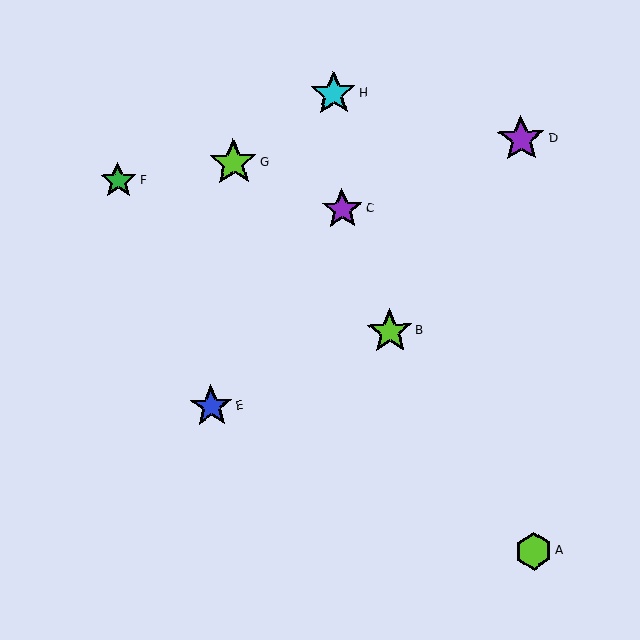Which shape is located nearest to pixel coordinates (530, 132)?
The purple star (labeled D) at (521, 139) is nearest to that location.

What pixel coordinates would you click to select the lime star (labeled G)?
Click at (233, 163) to select the lime star G.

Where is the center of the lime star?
The center of the lime star is at (390, 331).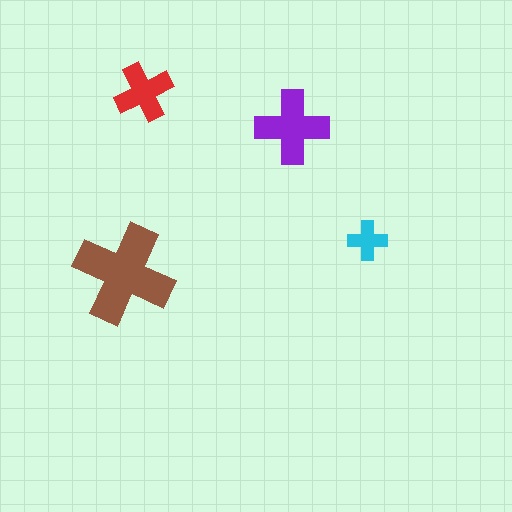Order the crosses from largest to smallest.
the brown one, the purple one, the red one, the cyan one.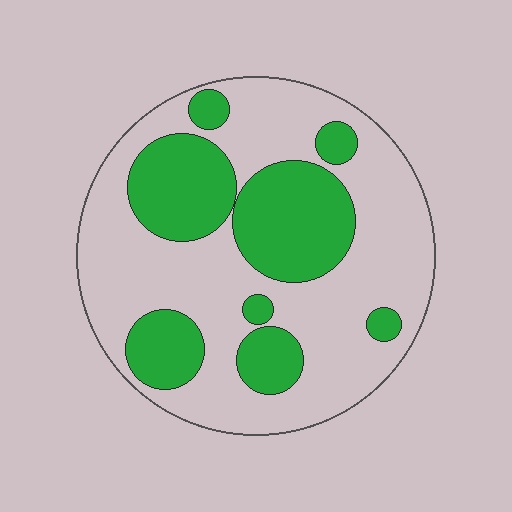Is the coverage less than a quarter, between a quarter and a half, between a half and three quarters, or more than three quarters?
Between a quarter and a half.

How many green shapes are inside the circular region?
8.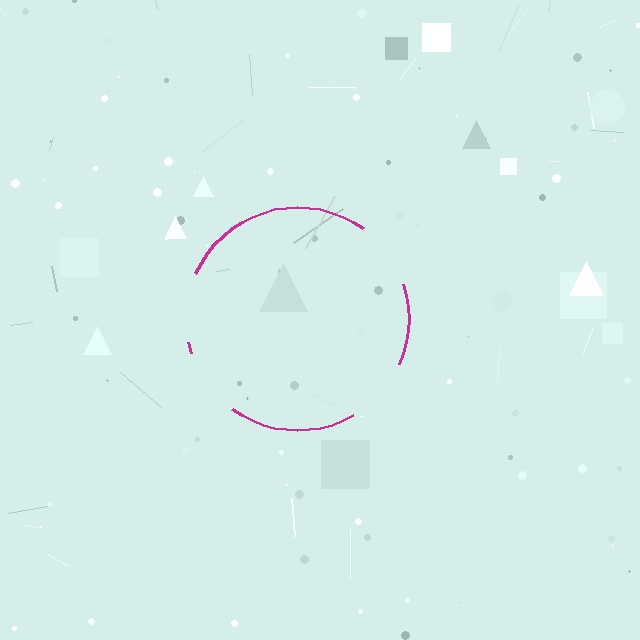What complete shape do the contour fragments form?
The contour fragments form a circle.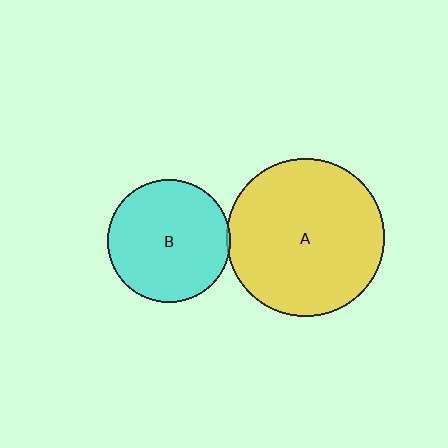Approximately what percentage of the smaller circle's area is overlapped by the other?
Approximately 5%.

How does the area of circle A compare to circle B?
Approximately 1.6 times.